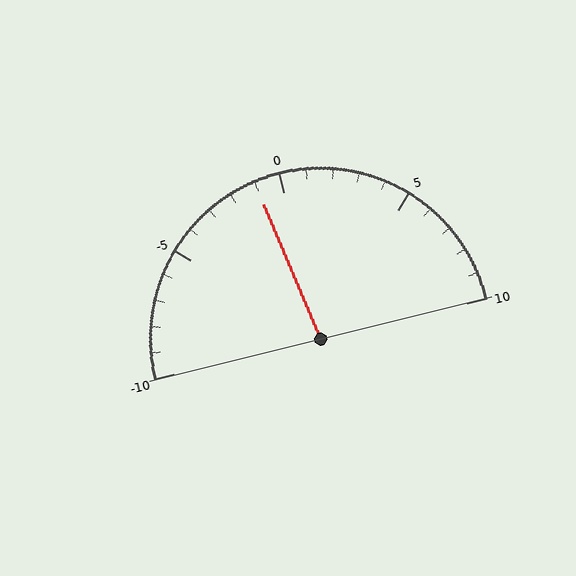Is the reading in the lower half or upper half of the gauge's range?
The reading is in the lower half of the range (-10 to 10).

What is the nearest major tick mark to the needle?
The nearest major tick mark is 0.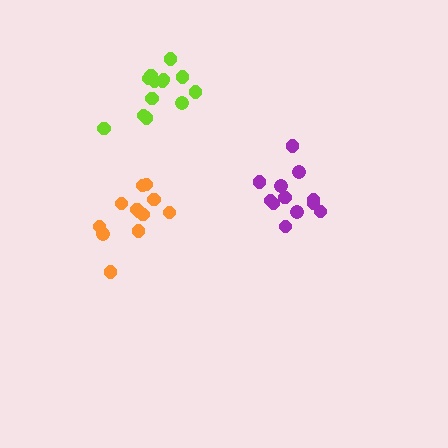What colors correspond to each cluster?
The clusters are colored: lime, purple, orange.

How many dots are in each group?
Group 1: 14 dots, Group 2: 12 dots, Group 3: 12 dots (38 total).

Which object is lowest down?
The orange cluster is bottommost.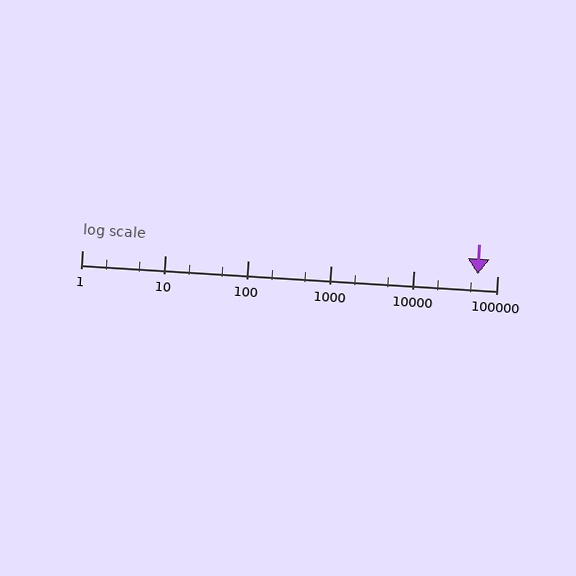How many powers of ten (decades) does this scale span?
The scale spans 5 decades, from 1 to 100000.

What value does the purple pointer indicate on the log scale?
The pointer indicates approximately 59000.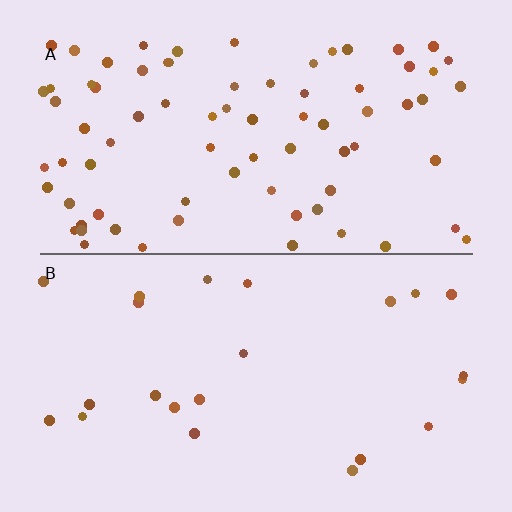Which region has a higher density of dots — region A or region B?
A (the top).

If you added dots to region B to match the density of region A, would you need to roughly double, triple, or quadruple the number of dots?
Approximately triple.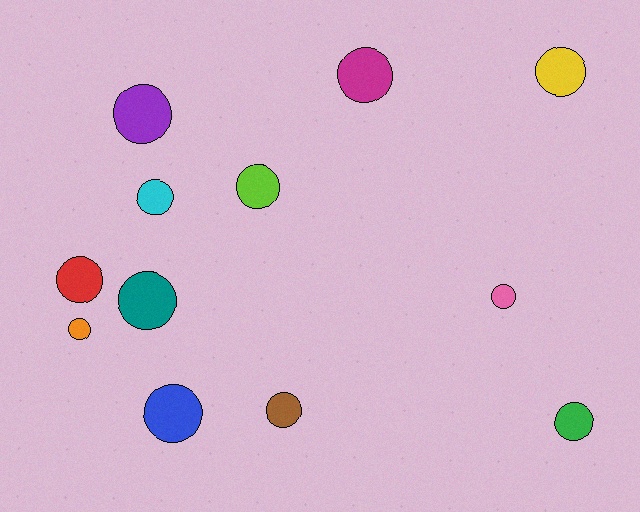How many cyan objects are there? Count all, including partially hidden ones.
There is 1 cyan object.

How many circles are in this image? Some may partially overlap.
There are 12 circles.